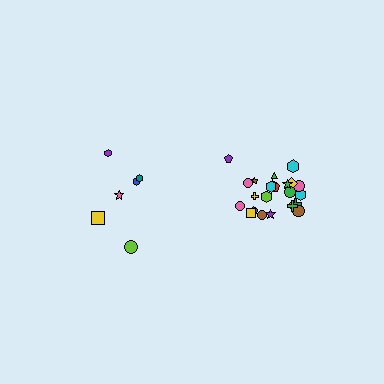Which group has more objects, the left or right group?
The right group.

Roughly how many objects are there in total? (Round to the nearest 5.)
Roughly 30 objects in total.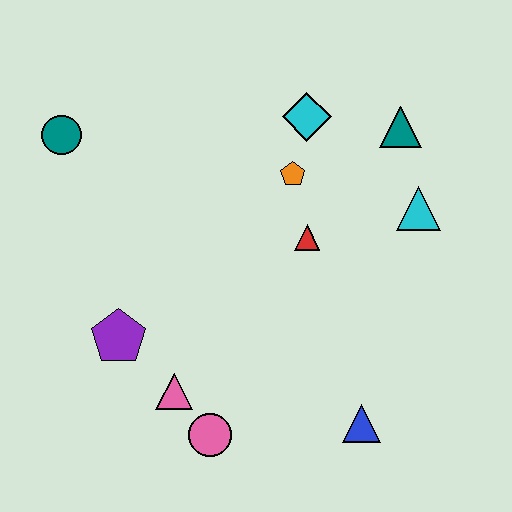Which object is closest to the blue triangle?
The pink circle is closest to the blue triangle.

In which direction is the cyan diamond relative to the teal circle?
The cyan diamond is to the right of the teal circle.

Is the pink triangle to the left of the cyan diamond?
Yes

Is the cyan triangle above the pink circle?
Yes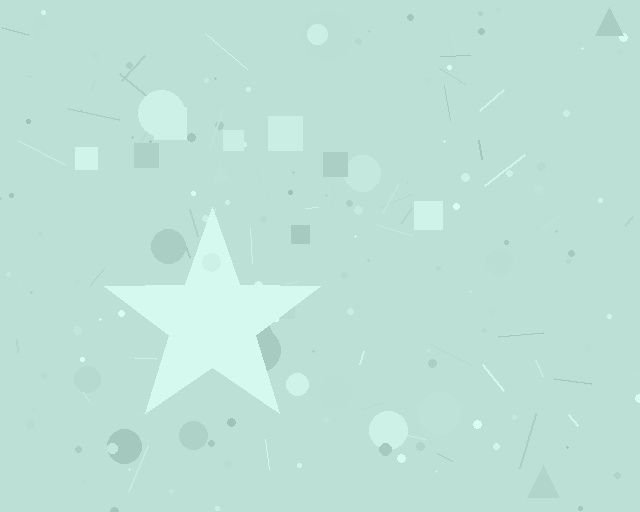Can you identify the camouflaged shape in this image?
The camouflaged shape is a star.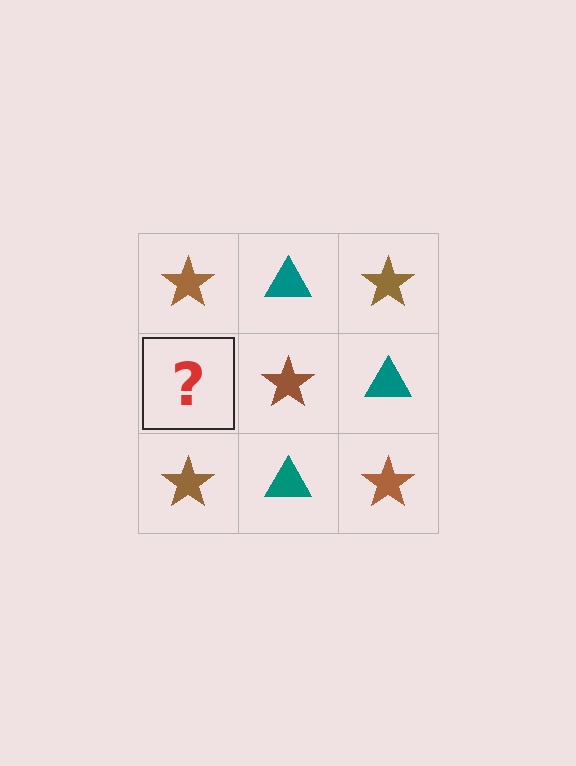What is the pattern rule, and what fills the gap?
The rule is that it alternates brown star and teal triangle in a checkerboard pattern. The gap should be filled with a teal triangle.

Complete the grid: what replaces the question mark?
The question mark should be replaced with a teal triangle.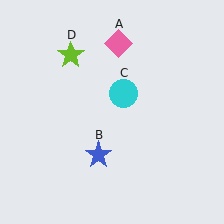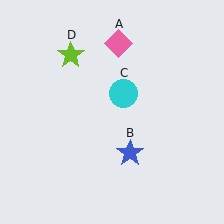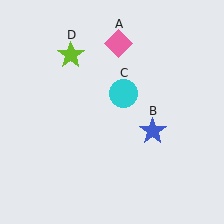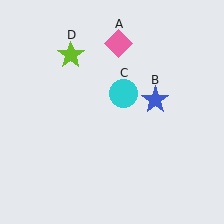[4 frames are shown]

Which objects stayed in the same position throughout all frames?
Pink diamond (object A) and cyan circle (object C) and lime star (object D) remained stationary.